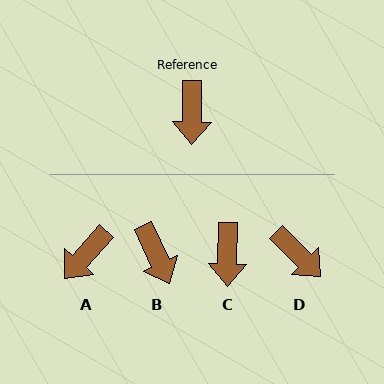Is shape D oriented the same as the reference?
No, it is off by about 45 degrees.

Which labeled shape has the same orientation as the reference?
C.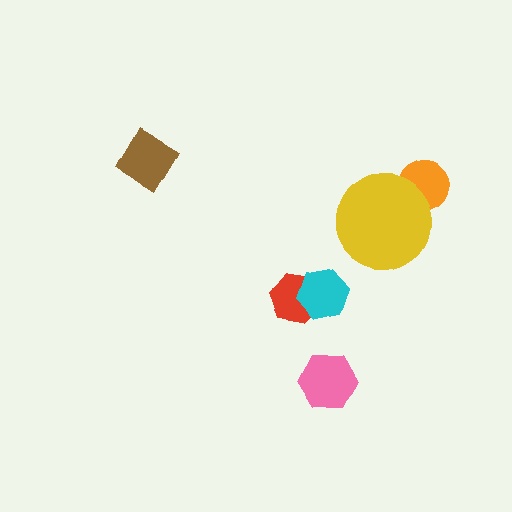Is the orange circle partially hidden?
Yes, it is partially covered by another shape.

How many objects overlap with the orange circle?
1 object overlaps with the orange circle.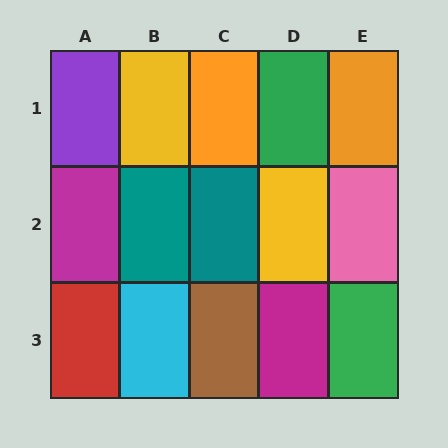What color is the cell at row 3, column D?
Magenta.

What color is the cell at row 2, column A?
Magenta.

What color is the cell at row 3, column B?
Cyan.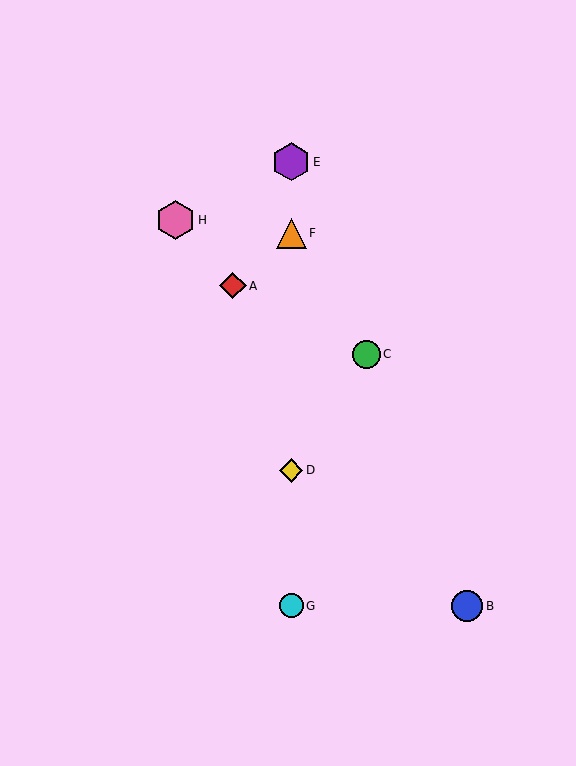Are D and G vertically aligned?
Yes, both are at x≈291.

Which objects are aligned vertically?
Objects D, E, F, G are aligned vertically.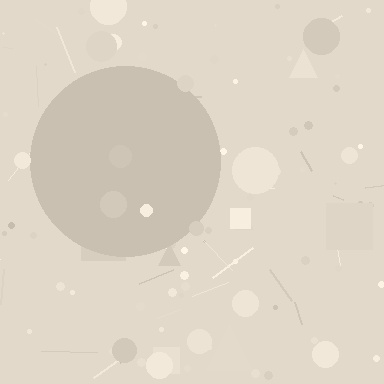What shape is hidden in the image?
A circle is hidden in the image.